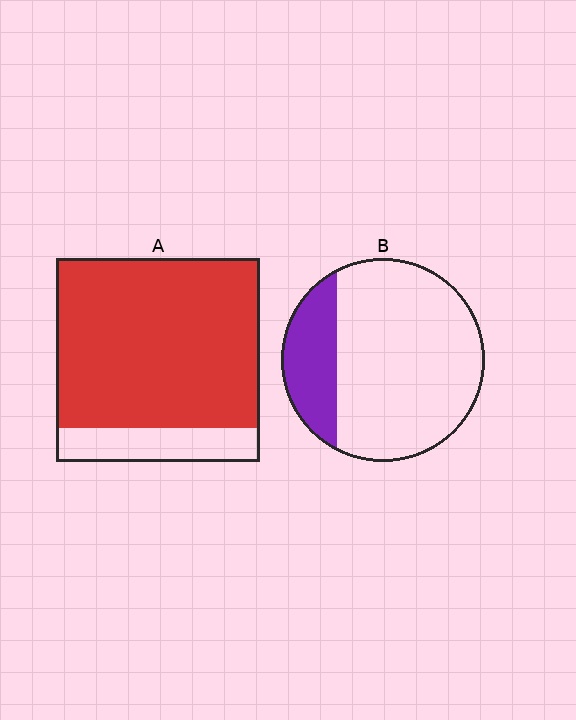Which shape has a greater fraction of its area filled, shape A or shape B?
Shape A.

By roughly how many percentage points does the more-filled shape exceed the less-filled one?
By roughly 60 percentage points (A over B).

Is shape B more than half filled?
No.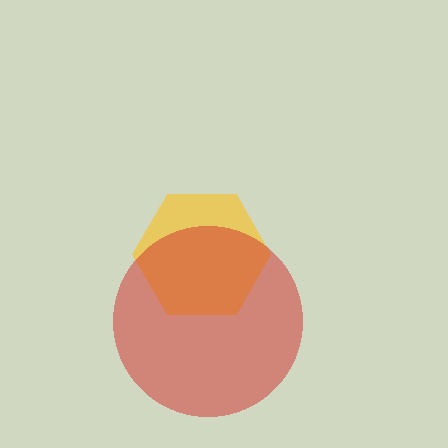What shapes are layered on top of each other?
The layered shapes are: a yellow hexagon, a red circle.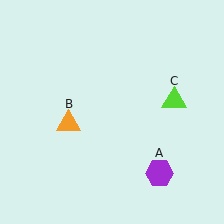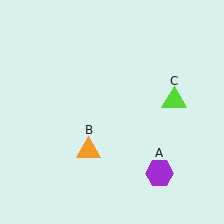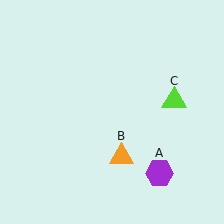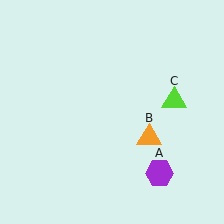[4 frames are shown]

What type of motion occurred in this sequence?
The orange triangle (object B) rotated counterclockwise around the center of the scene.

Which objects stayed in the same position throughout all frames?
Purple hexagon (object A) and lime triangle (object C) remained stationary.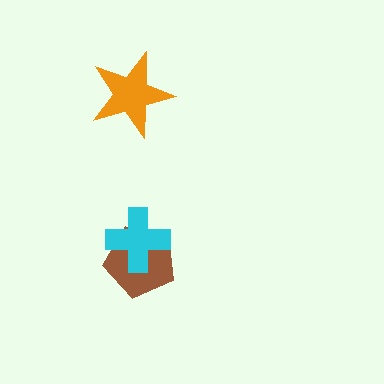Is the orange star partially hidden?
No, no other shape covers it.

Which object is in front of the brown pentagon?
The cyan cross is in front of the brown pentagon.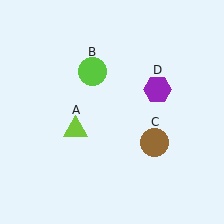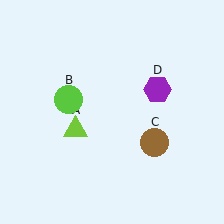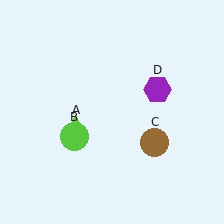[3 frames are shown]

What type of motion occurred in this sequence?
The lime circle (object B) rotated counterclockwise around the center of the scene.